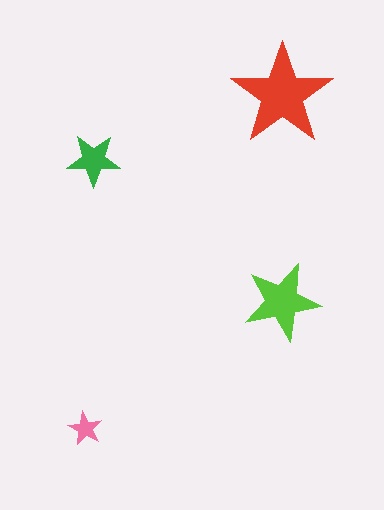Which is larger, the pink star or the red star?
The red one.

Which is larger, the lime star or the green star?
The lime one.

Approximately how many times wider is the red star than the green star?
About 2 times wider.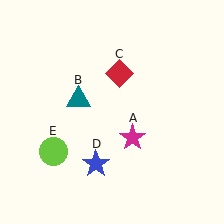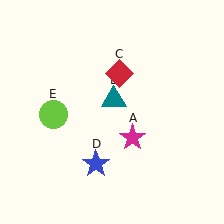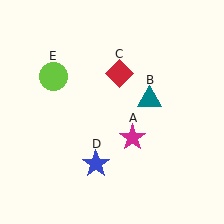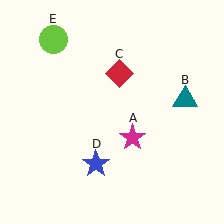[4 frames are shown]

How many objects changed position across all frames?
2 objects changed position: teal triangle (object B), lime circle (object E).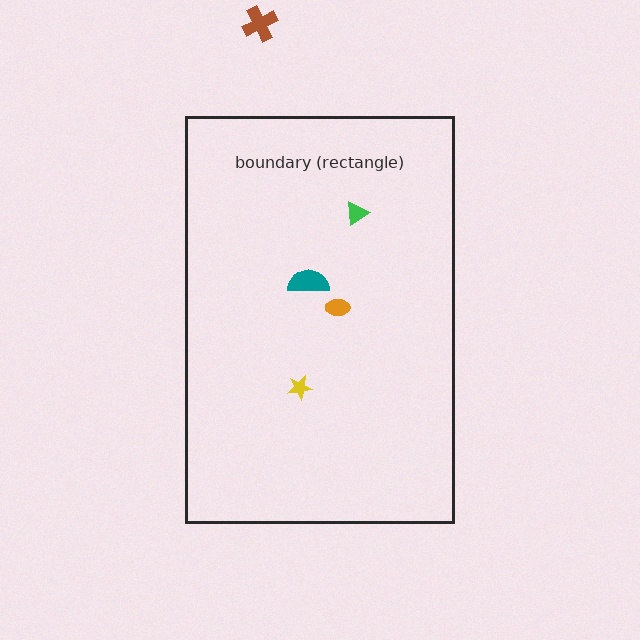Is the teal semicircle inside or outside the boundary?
Inside.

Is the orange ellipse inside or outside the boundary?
Inside.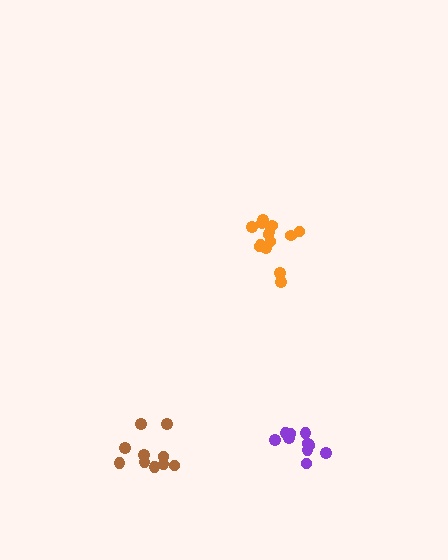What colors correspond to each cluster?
The clusters are colored: purple, orange, brown.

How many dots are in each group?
Group 1: 11 dots, Group 2: 14 dots, Group 3: 10 dots (35 total).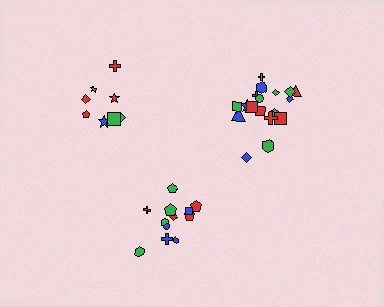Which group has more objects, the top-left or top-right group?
The top-right group.